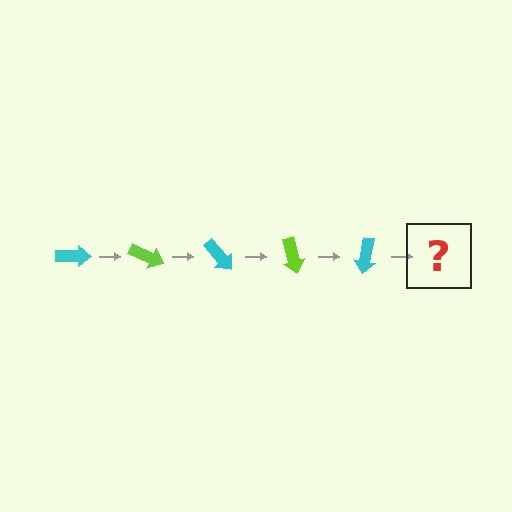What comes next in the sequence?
The next element should be a lime arrow, rotated 125 degrees from the start.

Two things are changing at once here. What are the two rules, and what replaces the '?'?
The two rules are that it rotates 25 degrees each step and the color cycles through cyan and lime. The '?' should be a lime arrow, rotated 125 degrees from the start.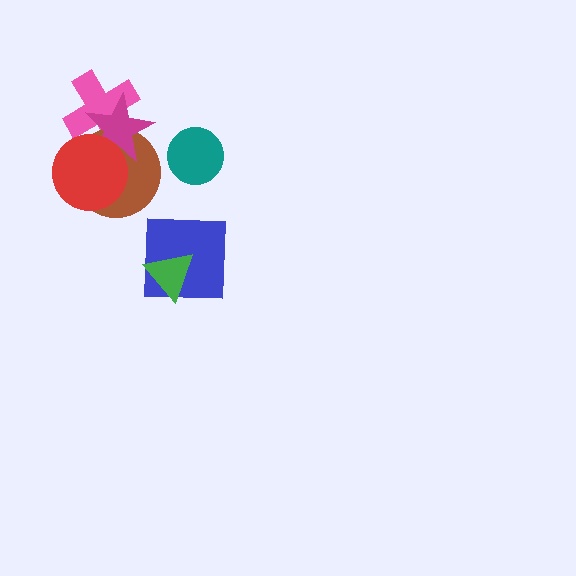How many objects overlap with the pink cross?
3 objects overlap with the pink cross.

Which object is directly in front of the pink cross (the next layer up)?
The brown circle is directly in front of the pink cross.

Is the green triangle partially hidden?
No, no other shape covers it.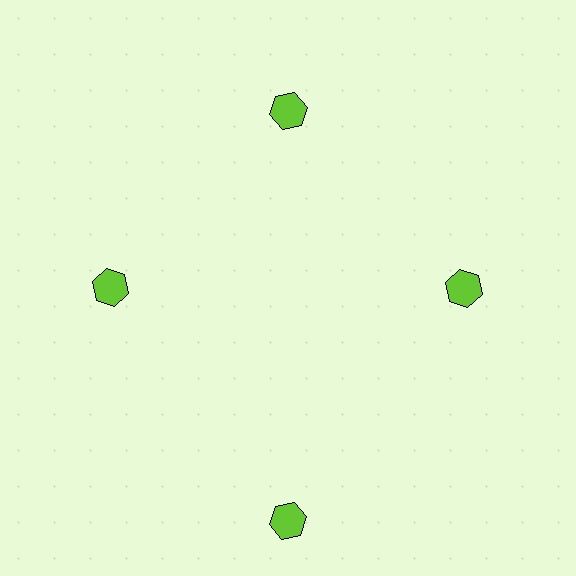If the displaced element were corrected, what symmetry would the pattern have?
It would have 4-fold rotational symmetry — the pattern would map onto itself every 90 degrees.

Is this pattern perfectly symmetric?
No. The 4 lime hexagons are arranged in a ring, but one element near the 6 o'clock position is pushed outward from the center, breaking the 4-fold rotational symmetry.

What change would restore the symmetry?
The symmetry would be restored by moving it inward, back onto the ring so that all 4 hexagons sit at equal angles and equal distance from the center.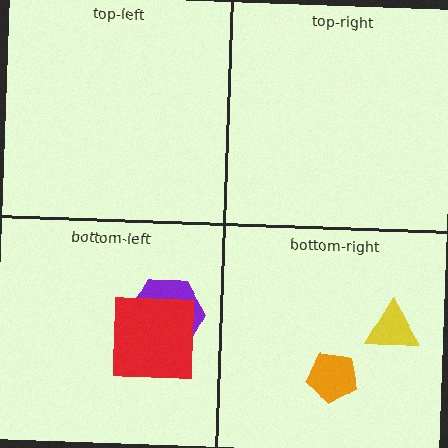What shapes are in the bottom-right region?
The yellow triangle, the orange pentagon.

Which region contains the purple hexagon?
The bottom-left region.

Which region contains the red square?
The bottom-left region.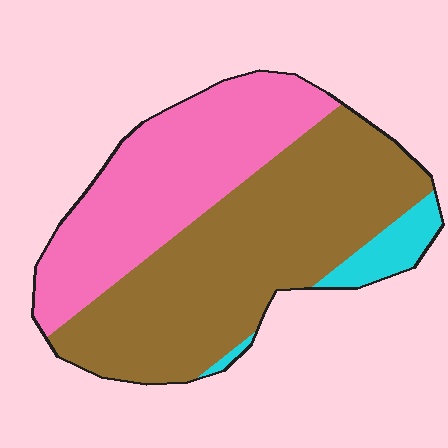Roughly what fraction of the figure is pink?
Pink covers 38% of the figure.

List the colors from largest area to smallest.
From largest to smallest: brown, pink, cyan.